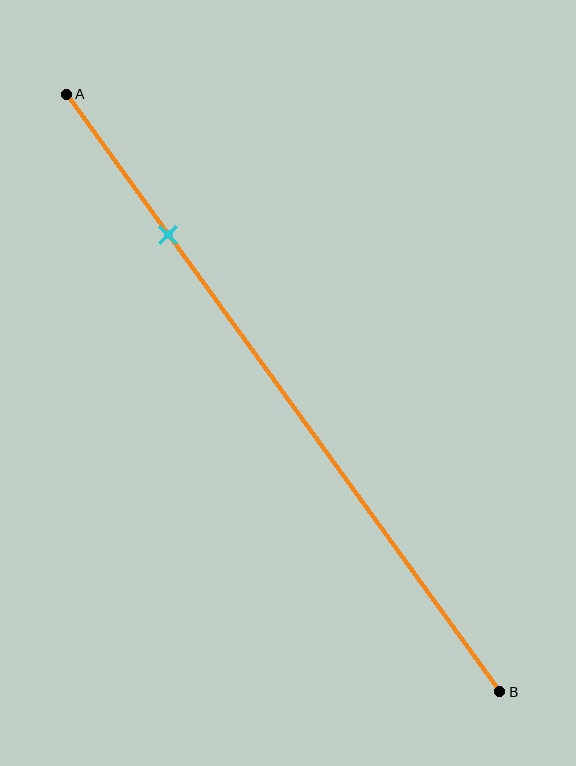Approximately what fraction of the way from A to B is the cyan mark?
The cyan mark is approximately 25% of the way from A to B.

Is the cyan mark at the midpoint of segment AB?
No, the mark is at about 25% from A, not at the 50% midpoint.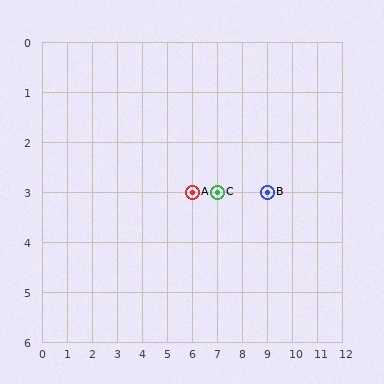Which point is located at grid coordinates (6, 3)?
Point A is at (6, 3).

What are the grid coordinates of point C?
Point C is at grid coordinates (7, 3).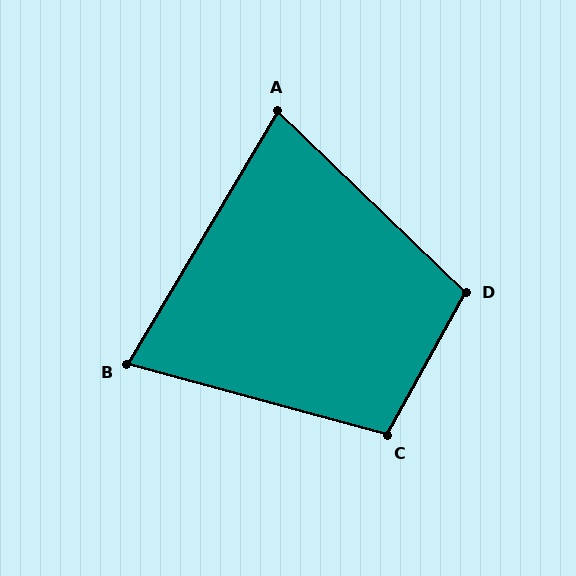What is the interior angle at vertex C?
Approximately 103 degrees (obtuse).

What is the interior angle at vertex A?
Approximately 77 degrees (acute).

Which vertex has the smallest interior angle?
B, at approximately 75 degrees.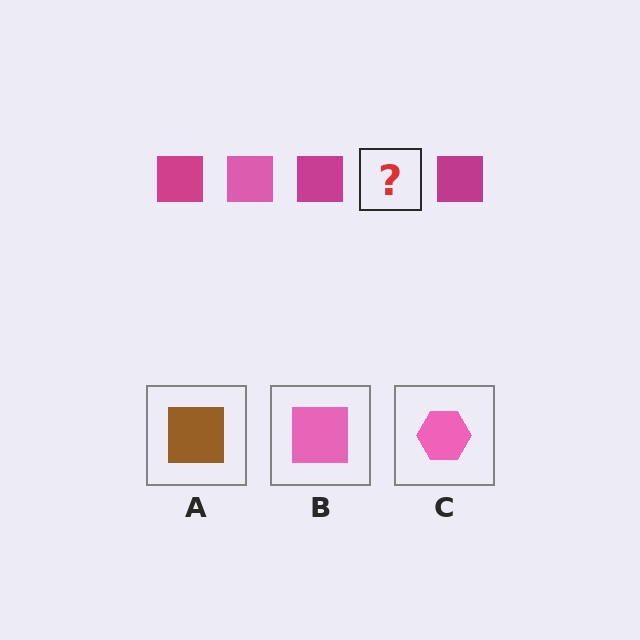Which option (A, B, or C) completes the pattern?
B.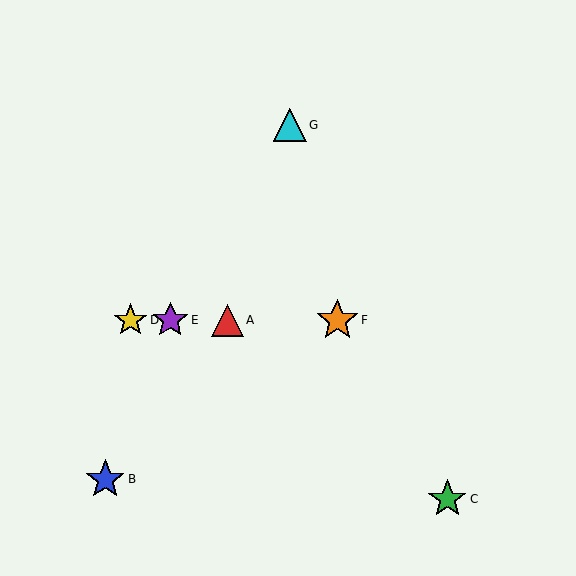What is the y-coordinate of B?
Object B is at y≈479.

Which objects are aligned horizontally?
Objects A, D, E, F are aligned horizontally.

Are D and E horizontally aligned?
Yes, both are at y≈320.